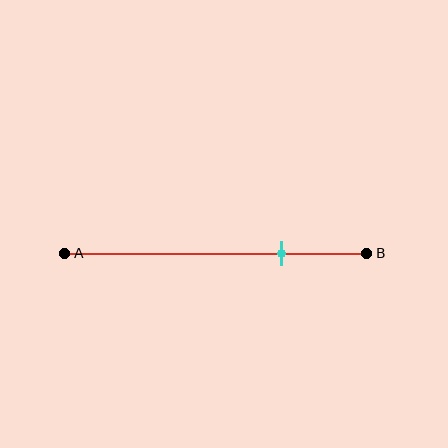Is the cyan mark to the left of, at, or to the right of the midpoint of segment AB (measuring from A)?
The cyan mark is to the right of the midpoint of segment AB.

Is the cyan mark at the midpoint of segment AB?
No, the mark is at about 70% from A, not at the 50% midpoint.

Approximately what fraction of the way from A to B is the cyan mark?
The cyan mark is approximately 70% of the way from A to B.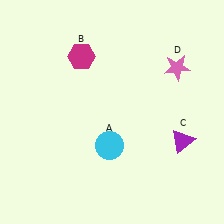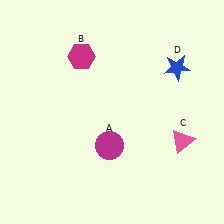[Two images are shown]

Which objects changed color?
A changed from cyan to magenta. C changed from purple to pink. D changed from pink to blue.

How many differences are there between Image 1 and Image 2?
There are 3 differences between the two images.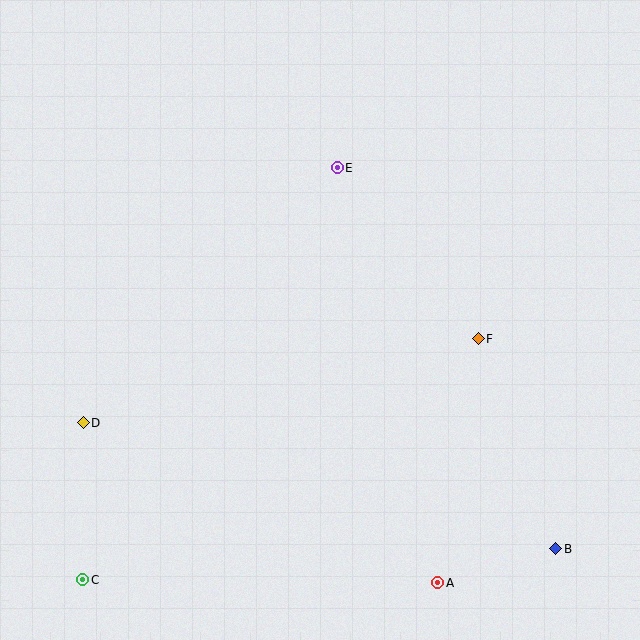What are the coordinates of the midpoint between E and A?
The midpoint between E and A is at (388, 375).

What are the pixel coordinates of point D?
Point D is at (83, 423).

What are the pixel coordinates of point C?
Point C is at (83, 580).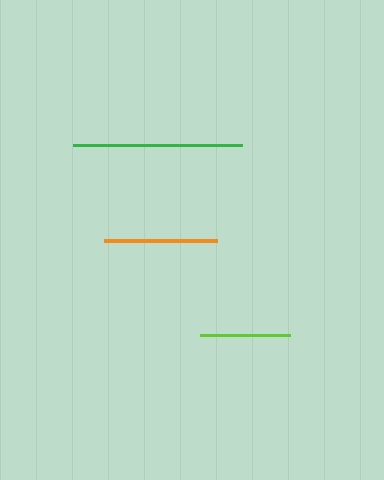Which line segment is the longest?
The green line is the longest at approximately 169 pixels.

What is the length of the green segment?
The green segment is approximately 169 pixels long.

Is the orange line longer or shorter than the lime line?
The orange line is longer than the lime line.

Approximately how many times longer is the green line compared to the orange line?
The green line is approximately 1.5 times the length of the orange line.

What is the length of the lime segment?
The lime segment is approximately 90 pixels long.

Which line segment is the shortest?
The lime line is the shortest at approximately 90 pixels.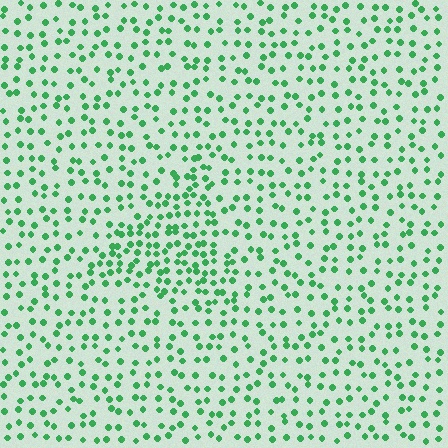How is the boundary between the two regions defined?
The boundary is defined by a change in element density (approximately 1.8x ratio). All elements are the same color, size, and shape.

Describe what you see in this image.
The image contains small green elements arranged at two different densities. A triangle-shaped region is visible where the elements are more densely packed than the surrounding area.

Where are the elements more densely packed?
The elements are more densely packed inside the triangle boundary.